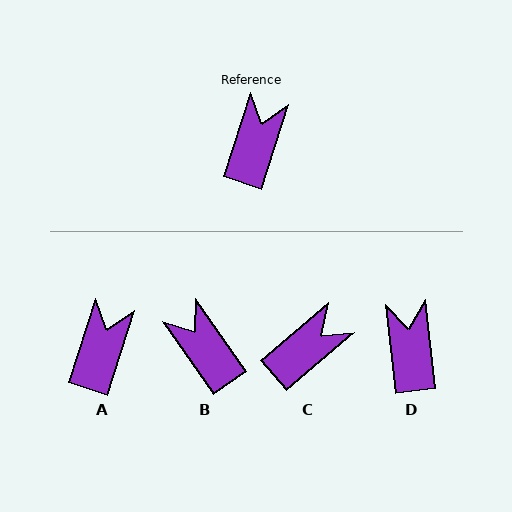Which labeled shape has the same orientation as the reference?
A.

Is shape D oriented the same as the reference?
No, it is off by about 25 degrees.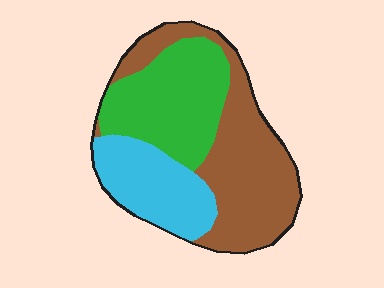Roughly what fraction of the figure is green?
Green covers 33% of the figure.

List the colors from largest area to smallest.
From largest to smallest: brown, green, cyan.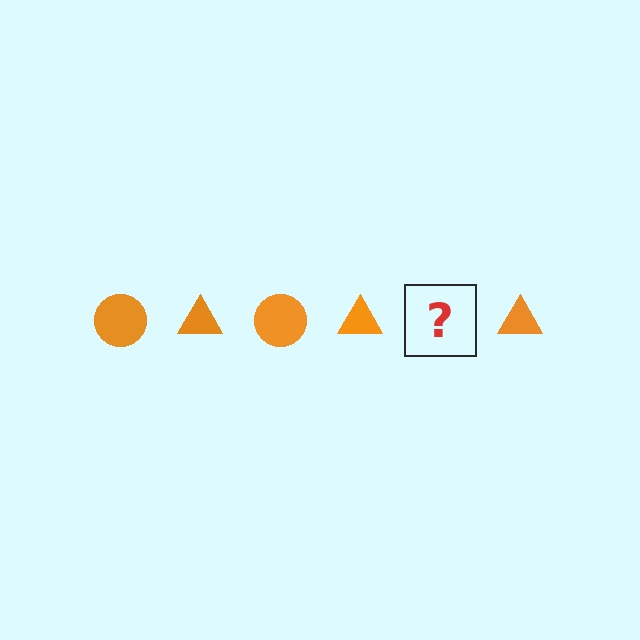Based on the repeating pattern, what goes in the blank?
The blank should be an orange circle.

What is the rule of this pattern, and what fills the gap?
The rule is that the pattern cycles through circle, triangle shapes in orange. The gap should be filled with an orange circle.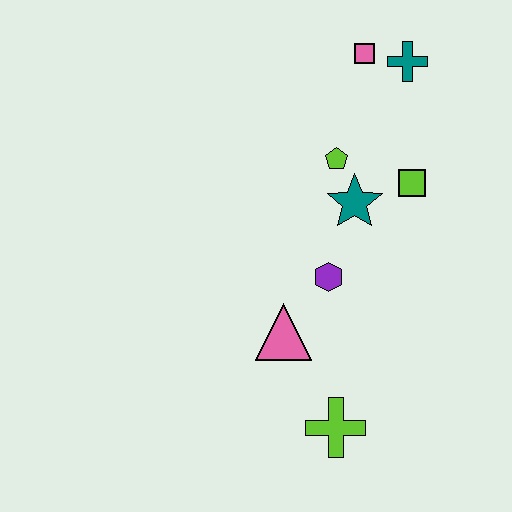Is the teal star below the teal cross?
Yes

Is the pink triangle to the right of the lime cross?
No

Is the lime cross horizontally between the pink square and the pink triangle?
Yes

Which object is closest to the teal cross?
The pink square is closest to the teal cross.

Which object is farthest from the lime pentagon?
The lime cross is farthest from the lime pentagon.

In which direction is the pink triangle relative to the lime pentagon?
The pink triangle is below the lime pentagon.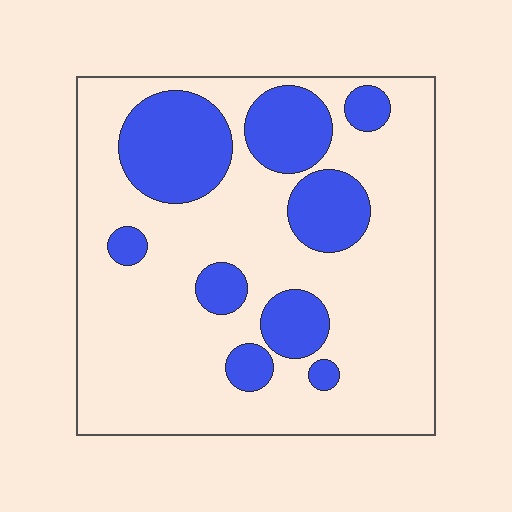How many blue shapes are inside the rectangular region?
9.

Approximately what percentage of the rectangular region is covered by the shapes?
Approximately 25%.